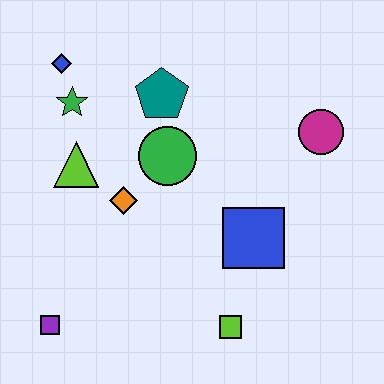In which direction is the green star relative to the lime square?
The green star is above the lime square.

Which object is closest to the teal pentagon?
The green circle is closest to the teal pentagon.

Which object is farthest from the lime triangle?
The magenta circle is farthest from the lime triangle.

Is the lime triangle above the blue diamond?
No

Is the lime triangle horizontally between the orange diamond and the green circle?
No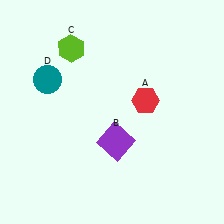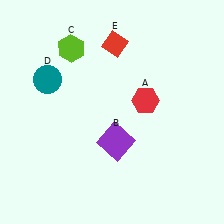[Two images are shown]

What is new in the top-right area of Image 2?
A red diamond (E) was added in the top-right area of Image 2.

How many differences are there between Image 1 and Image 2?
There is 1 difference between the two images.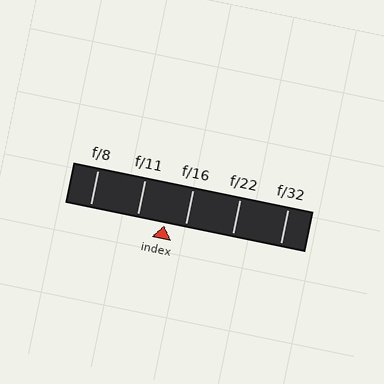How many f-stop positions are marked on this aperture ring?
There are 5 f-stop positions marked.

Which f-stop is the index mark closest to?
The index mark is closest to f/16.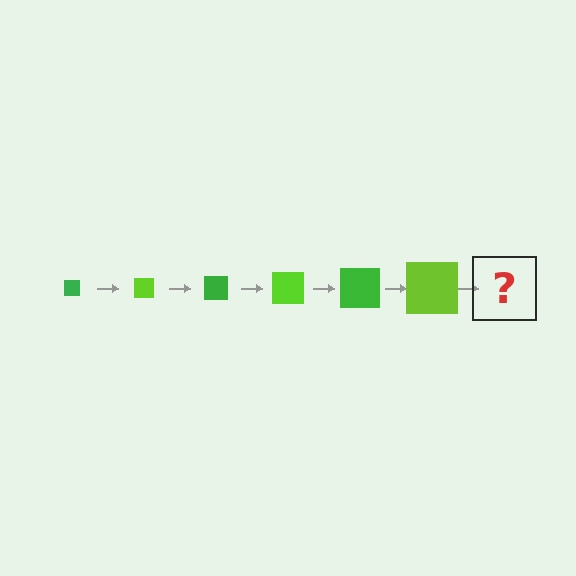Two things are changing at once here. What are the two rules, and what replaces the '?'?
The two rules are that the square grows larger each step and the color cycles through green and lime. The '?' should be a green square, larger than the previous one.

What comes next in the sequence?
The next element should be a green square, larger than the previous one.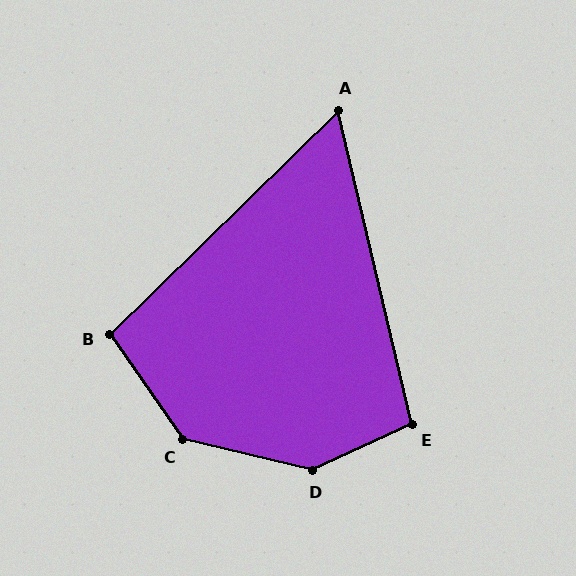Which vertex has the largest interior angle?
D, at approximately 142 degrees.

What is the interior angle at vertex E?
Approximately 102 degrees (obtuse).